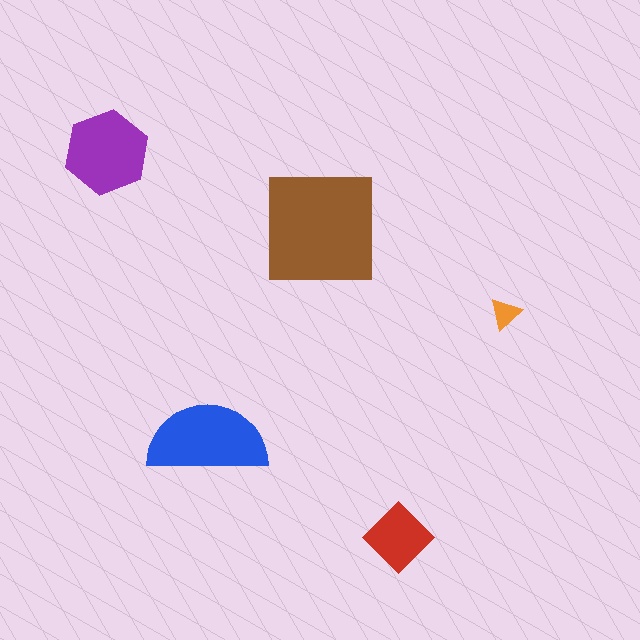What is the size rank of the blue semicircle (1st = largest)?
2nd.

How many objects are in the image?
There are 5 objects in the image.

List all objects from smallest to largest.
The orange triangle, the red diamond, the purple hexagon, the blue semicircle, the brown square.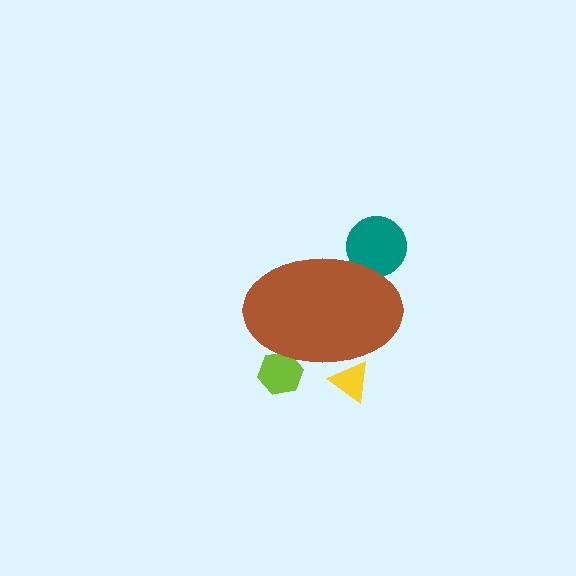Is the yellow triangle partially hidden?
Yes, the yellow triangle is partially hidden behind the brown ellipse.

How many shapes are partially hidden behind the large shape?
3 shapes are partially hidden.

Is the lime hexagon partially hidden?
Yes, the lime hexagon is partially hidden behind the brown ellipse.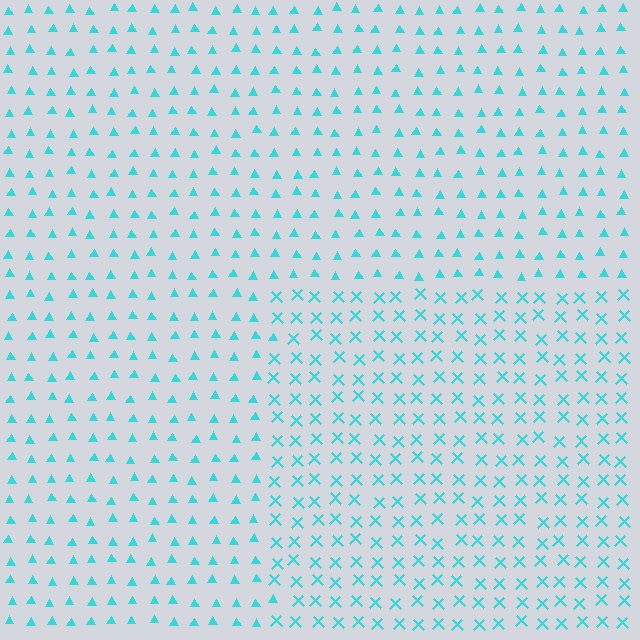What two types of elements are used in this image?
The image uses X marks inside the rectangle region and triangles outside it.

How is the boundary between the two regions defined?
The boundary is defined by a change in element shape: X marks inside vs. triangles outside. All elements share the same color and spacing.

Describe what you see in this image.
The image is filled with small cyan elements arranged in a uniform grid. A rectangle-shaped region contains X marks, while the surrounding area contains triangles. The boundary is defined purely by the change in element shape.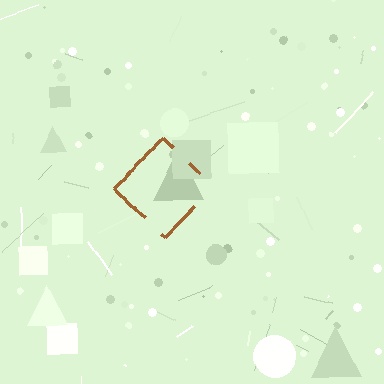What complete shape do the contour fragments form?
The contour fragments form a diamond.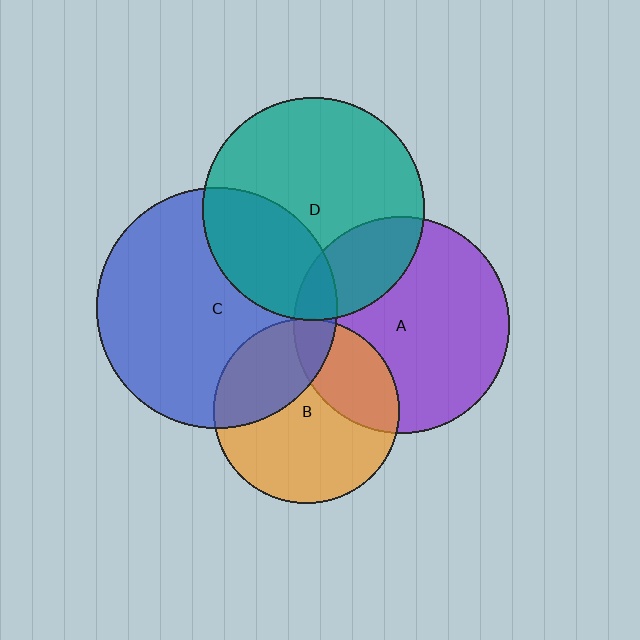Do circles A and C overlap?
Yes.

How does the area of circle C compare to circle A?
Approximately 1.2 times.